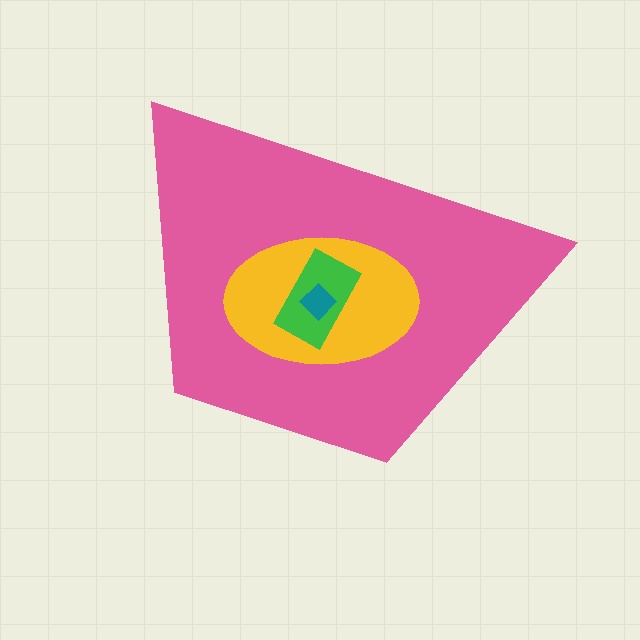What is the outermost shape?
The pink trapezoid.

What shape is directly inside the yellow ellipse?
The green rectangle.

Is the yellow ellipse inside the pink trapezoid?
Yes.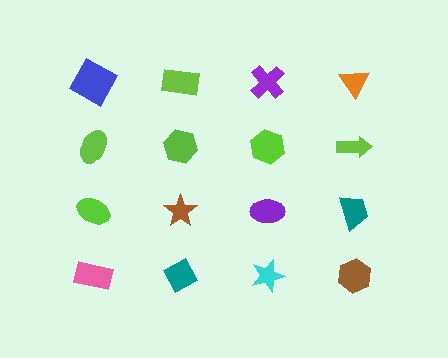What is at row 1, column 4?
An orange triangle.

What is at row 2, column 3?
A lime hexagon.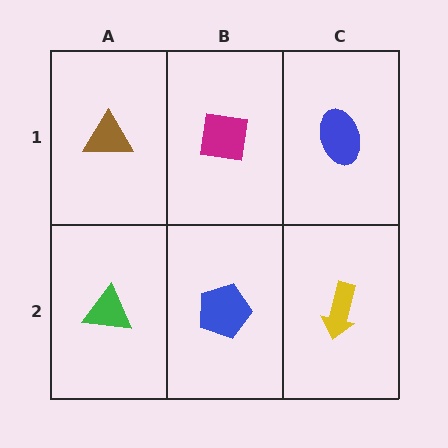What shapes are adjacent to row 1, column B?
A blue pentagon (row 2, column B), a brown triangle (row 1, column A), a blue ellipse (row 1, column C).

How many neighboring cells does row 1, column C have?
2.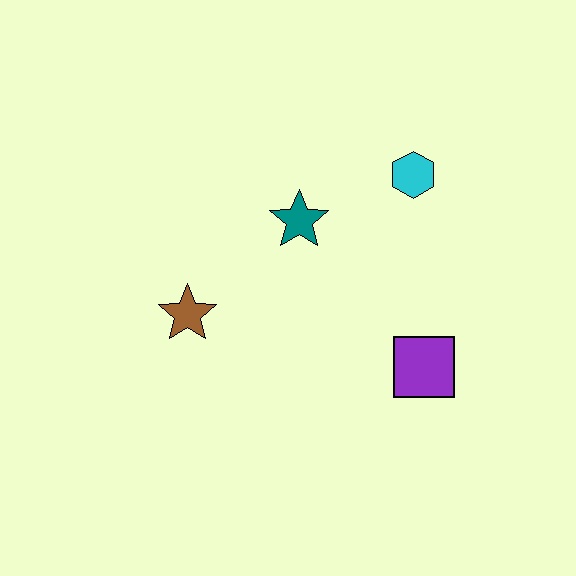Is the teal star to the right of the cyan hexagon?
No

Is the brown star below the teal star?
Yes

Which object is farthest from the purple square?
The brown star is farthest from the purple square.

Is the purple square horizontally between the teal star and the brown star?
No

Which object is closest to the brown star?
The teal star is closest to the brown star.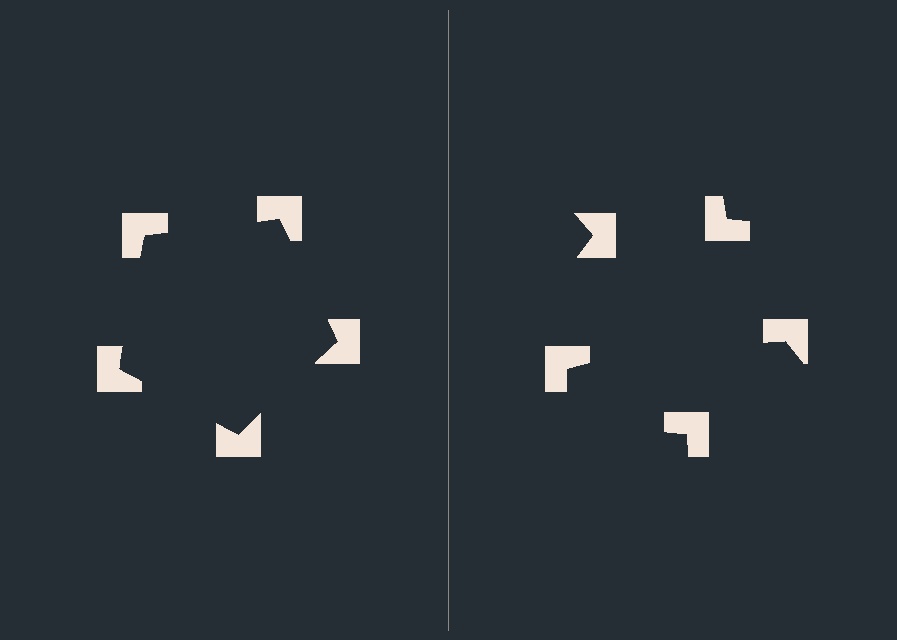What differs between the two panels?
The notched squares are positioned identically on both sides; only the wedge orientations differ. On the left they align to a pentagon; on the right they are misaligned.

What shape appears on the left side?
An illusory pentagon.